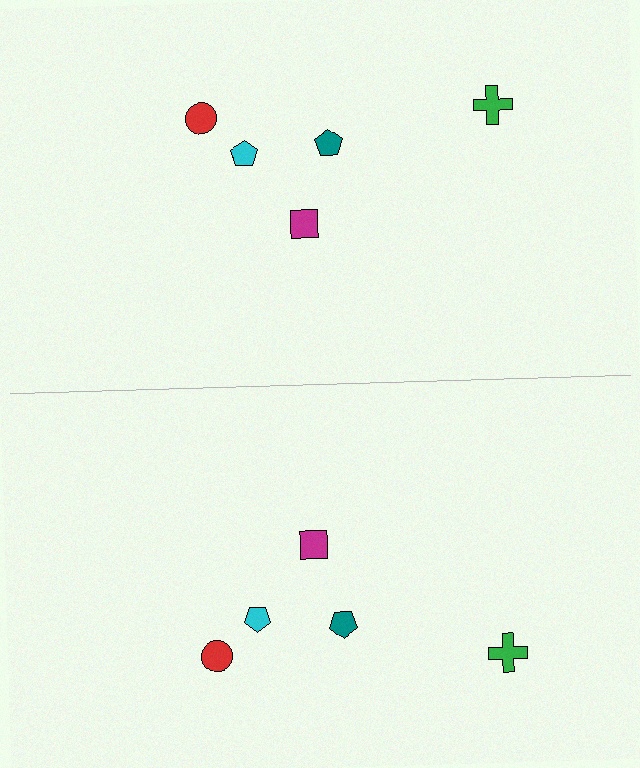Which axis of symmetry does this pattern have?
The pattern has a horizontal axis of symmetry running through the center of the image.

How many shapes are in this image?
There are 10 shapes in this image.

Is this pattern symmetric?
Yes, this pattern has bilateral (reflection) symmetry.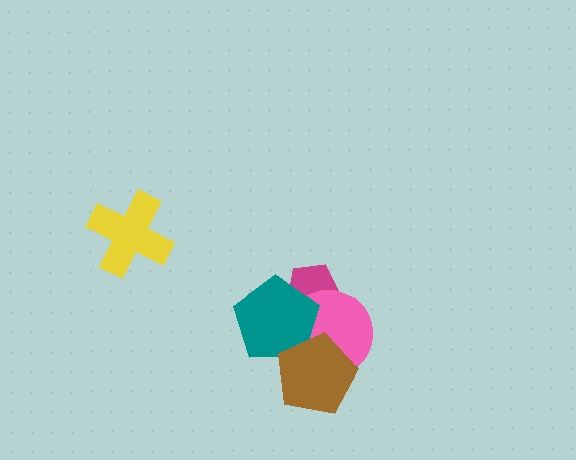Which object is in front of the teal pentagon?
The brown pentagon is in front of the teal pentagon.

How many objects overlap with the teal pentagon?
3 objects overlap with the teal pentagon.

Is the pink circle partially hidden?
Yes, it is partially covered by another shape.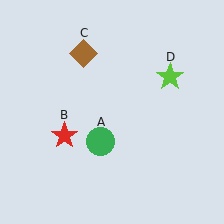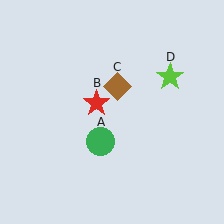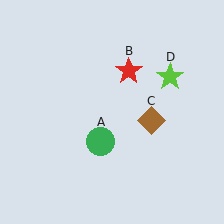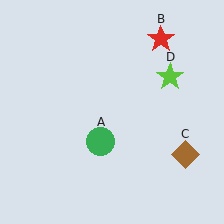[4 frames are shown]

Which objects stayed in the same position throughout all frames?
Green circle (object A) and lime star (object D) remained stationary.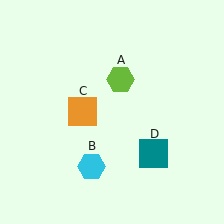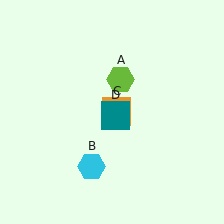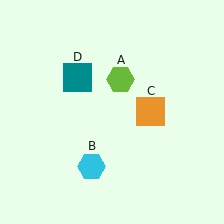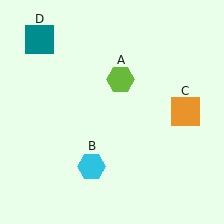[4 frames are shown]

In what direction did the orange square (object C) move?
The orange square (object C) moved right.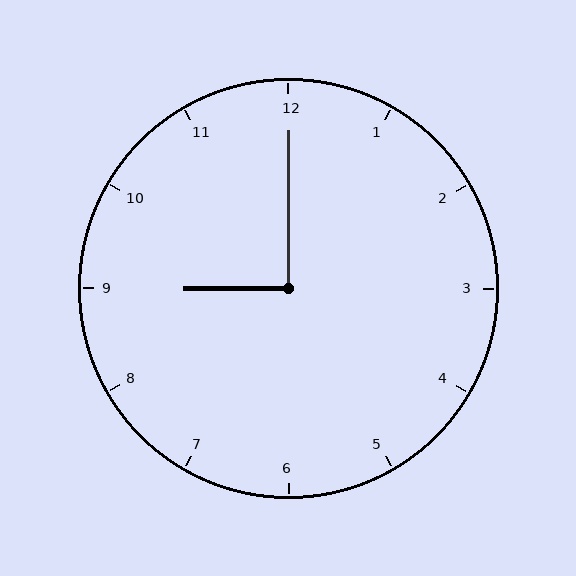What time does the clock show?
9:00.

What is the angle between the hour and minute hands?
Approximately 90 degrees.